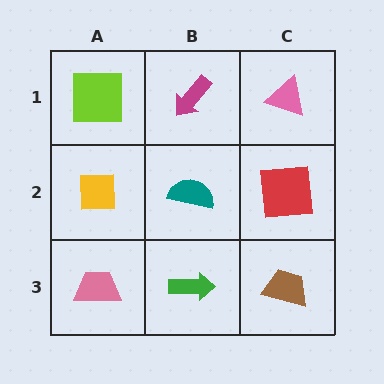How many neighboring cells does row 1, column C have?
2.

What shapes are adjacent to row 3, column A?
A yellow square (row 2, column A), a green arrow (row 3, column B).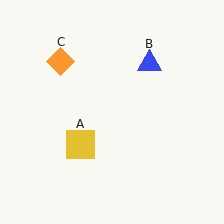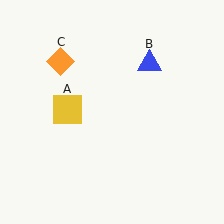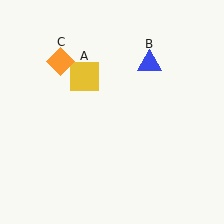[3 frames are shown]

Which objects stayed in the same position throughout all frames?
Blue triangle (object B) and orange diamond (object C) remained stationary.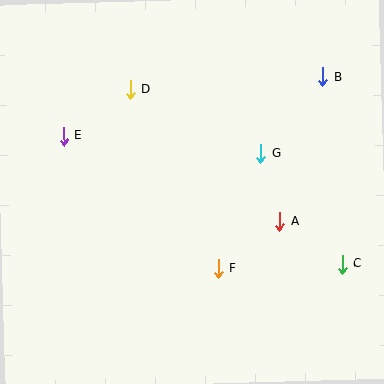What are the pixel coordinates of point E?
Point E is at (63, 136).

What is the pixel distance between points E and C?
The distance between E and C is 307 pixels.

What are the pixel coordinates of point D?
Point D is at (130, 89).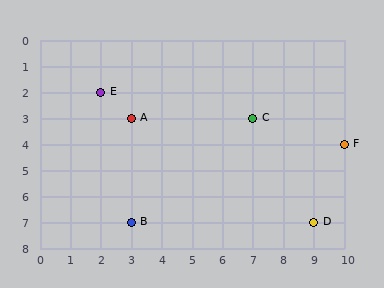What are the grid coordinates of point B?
Point B is at grid coordinates (3, 7).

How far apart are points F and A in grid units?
Points F and A are 7 columns and 1 row apart (about 7.1 grid units diagonally).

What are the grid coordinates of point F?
Point F is at grid coordinates (10, 4).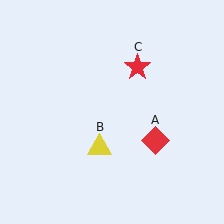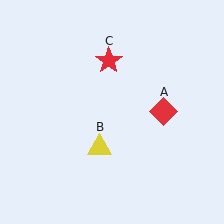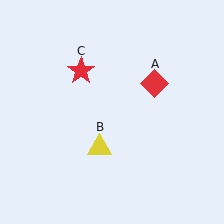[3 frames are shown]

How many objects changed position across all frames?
2 objects changed position: red diamond (object A), red star (object C).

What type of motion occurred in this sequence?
The red diamond (object A), red star (object C) rotated counterclockwise around the center of the scene.